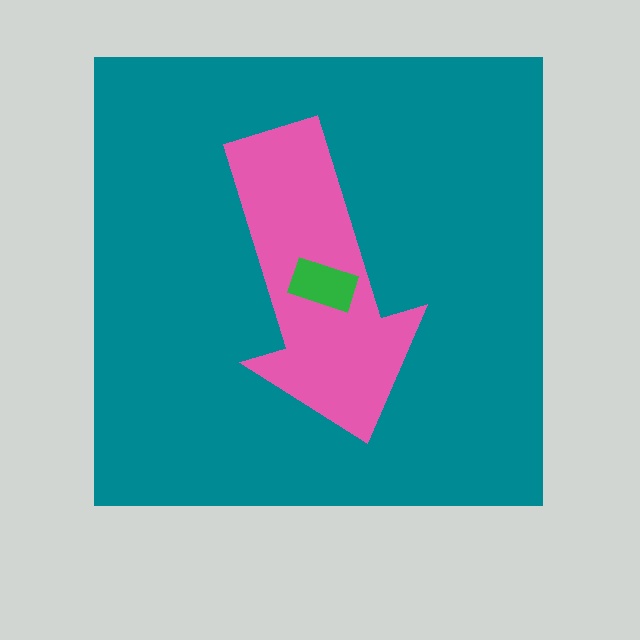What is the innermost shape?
The green rectangle.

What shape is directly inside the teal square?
The pink arrow.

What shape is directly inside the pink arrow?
The green rectangle.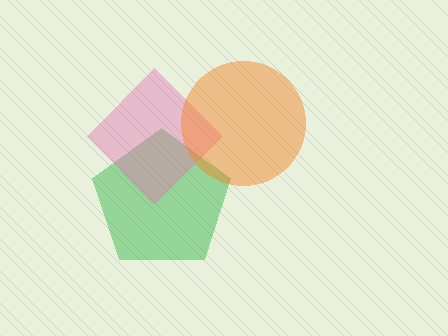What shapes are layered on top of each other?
The layered shapes are: a green pentagon, a pink diamond, an orange circle.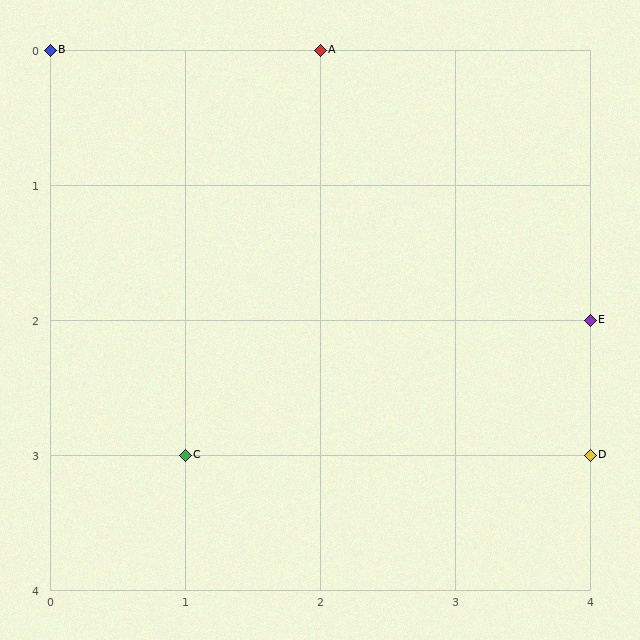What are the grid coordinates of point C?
Point C is at grid coordinates (1, 3).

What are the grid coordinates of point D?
Point D is at grid coordinates (4, 3).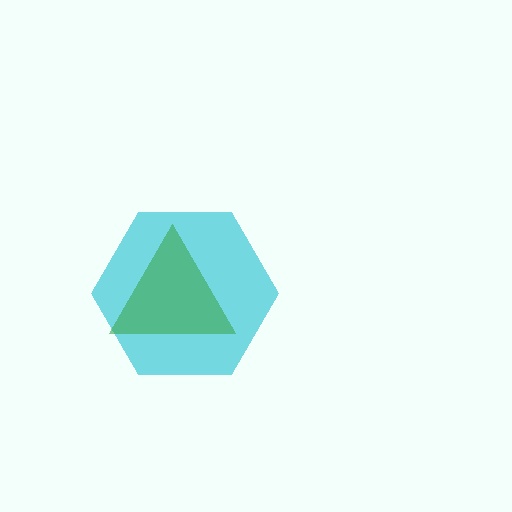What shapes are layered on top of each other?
The layered shapes are: a cyan hexagon, a green triangle.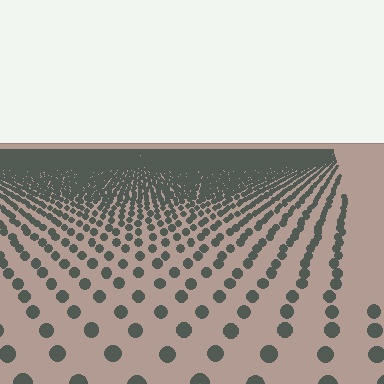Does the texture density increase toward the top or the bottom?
Density increases toward the top.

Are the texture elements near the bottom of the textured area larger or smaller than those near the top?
Larger. Near the bottom, elements are closer to the viewer and appear at a bigger on-screen size.